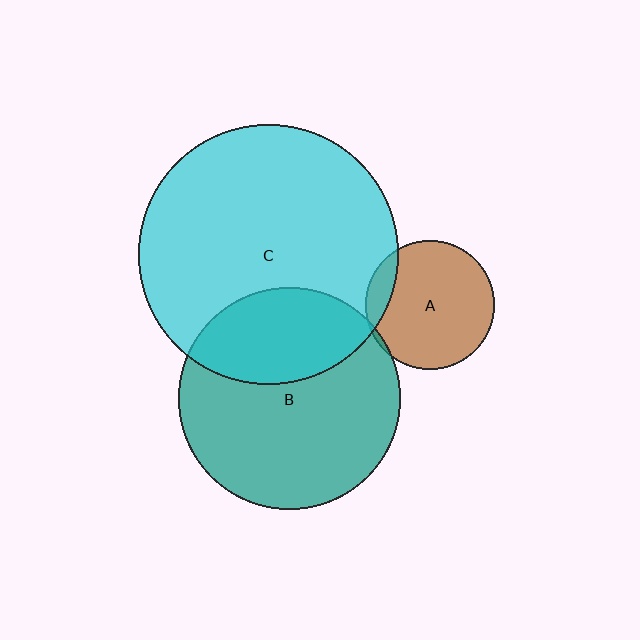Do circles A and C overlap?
Yes.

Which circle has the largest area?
Circle C (cyan).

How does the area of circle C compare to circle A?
Approximately 4.0 times.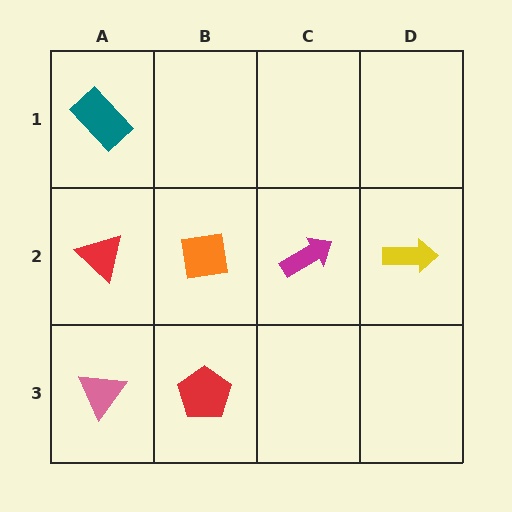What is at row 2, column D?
A yellow arrow.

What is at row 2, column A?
A red triangle.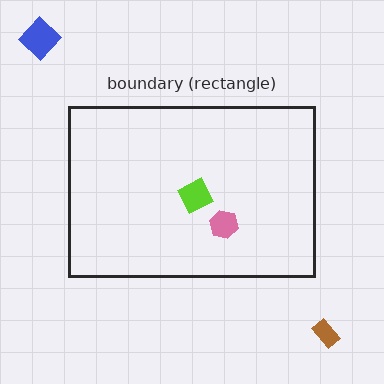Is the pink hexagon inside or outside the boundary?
Inside.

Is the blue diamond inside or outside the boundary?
Outside.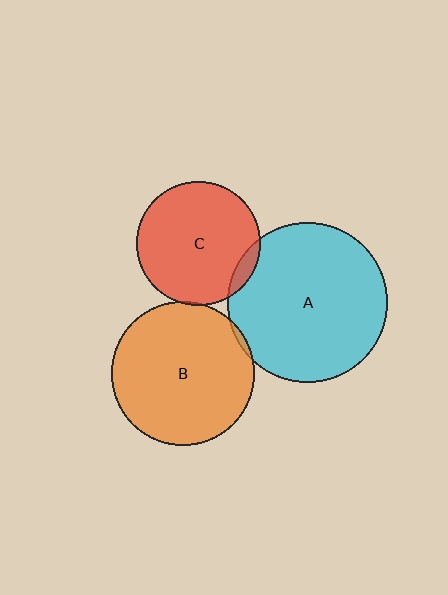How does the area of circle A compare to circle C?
Approximately 1.7 times.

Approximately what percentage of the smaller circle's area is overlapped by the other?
Approximately 5%.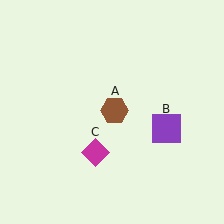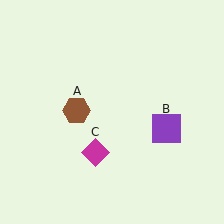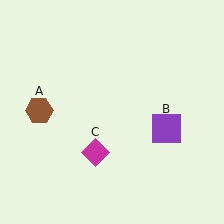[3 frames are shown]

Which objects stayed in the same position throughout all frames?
Purple square (object B) and magenta diamond (object C) remained stationary.